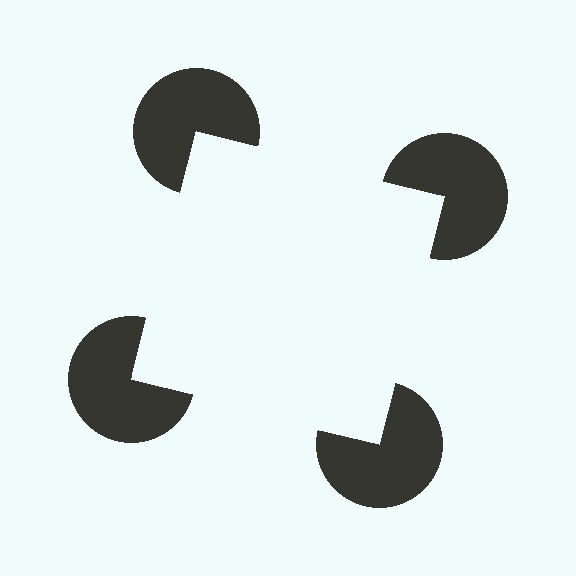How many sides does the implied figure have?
4 sides.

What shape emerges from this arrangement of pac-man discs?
An illusory square — its edges are inferred from the aligned wedge cuts in the pac-man discs, not physically drawn.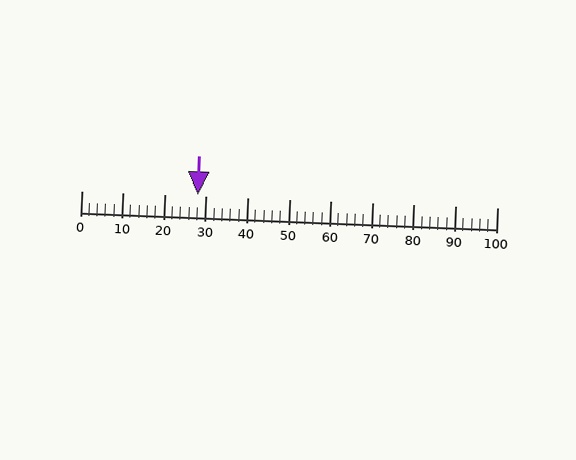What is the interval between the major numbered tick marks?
The major tick marks are spaced 10 units apart.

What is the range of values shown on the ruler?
The ruler shows values from 0 to 100.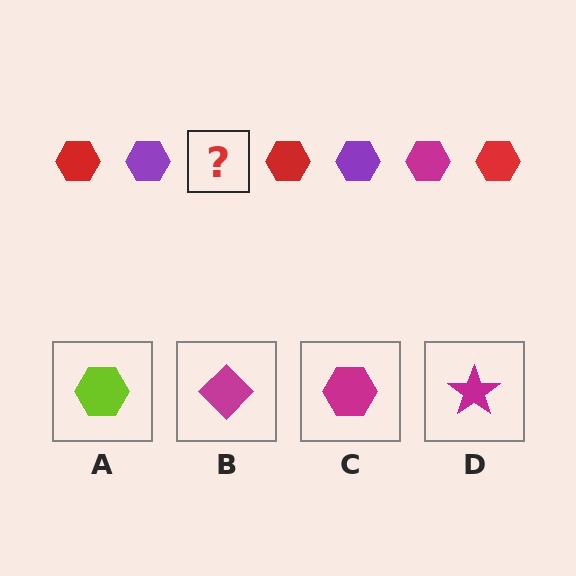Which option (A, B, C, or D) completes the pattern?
C.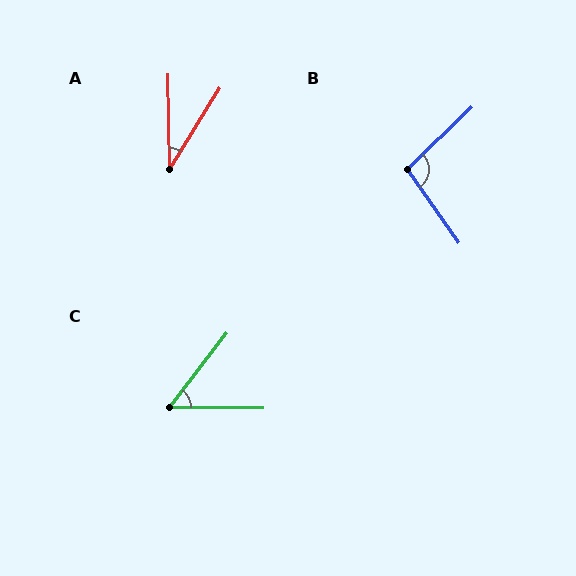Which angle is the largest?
B, at approximately 99 degrees.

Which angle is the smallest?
A, at approximately 33 degrees.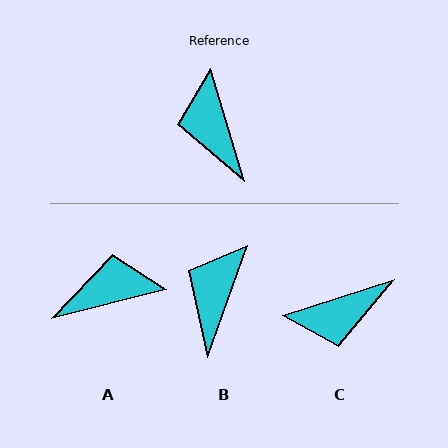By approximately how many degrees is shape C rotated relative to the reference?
Approximately 91 degrees counter-clockwise.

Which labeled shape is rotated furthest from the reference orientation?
A, about 93 degrees away.